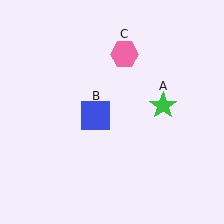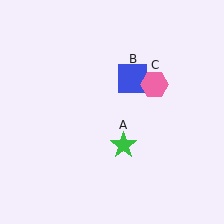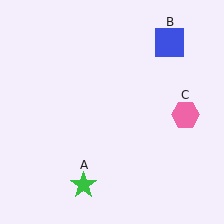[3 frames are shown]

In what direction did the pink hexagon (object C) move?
The pink hexagon (object C) moved down and to the right.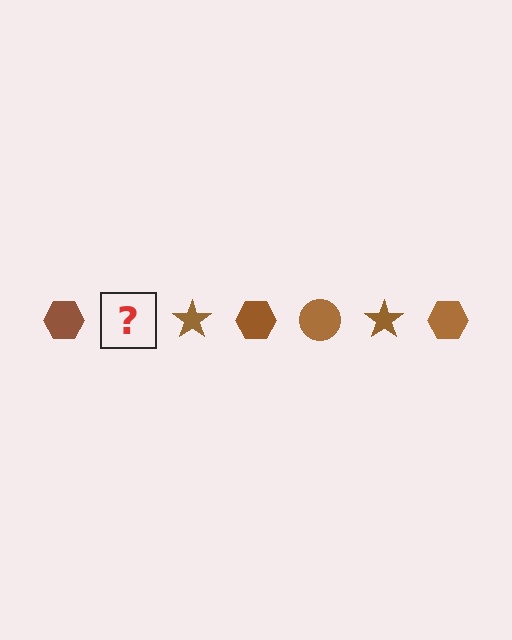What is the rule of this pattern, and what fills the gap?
The rule is that the pattern cycles through hexagon, circle, star shapes in brown. The gap should be filled with a brown circle.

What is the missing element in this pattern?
The missing element is a brown circle.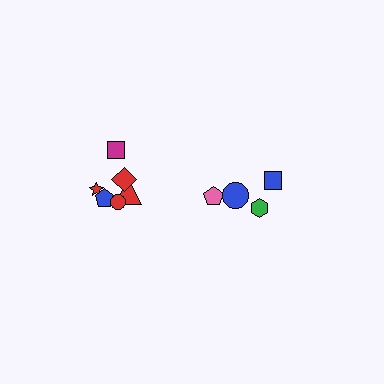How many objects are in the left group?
There are 6 objects.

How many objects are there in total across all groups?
There are 10 objects.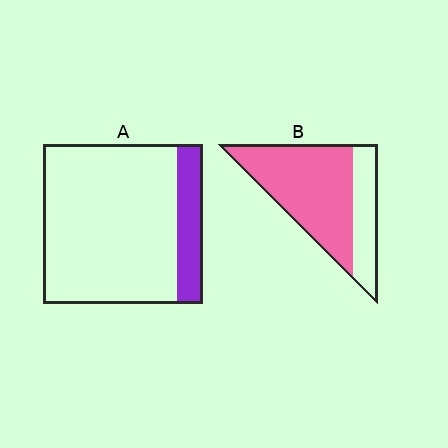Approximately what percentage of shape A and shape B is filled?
A is approximately 15% and B is approximately 70%.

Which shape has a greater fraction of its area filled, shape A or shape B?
Shape B.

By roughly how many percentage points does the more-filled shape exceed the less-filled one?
By roughly 55 percentage points (B over A).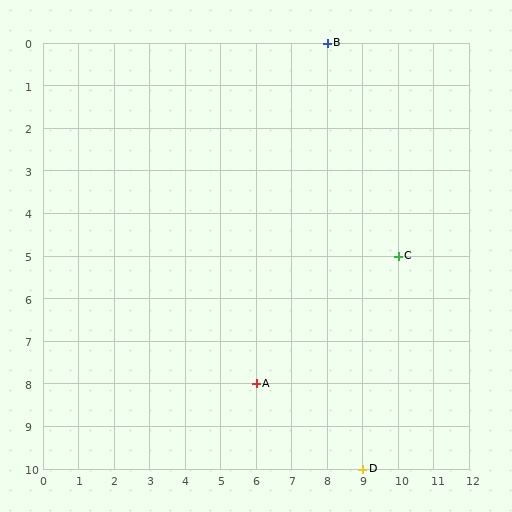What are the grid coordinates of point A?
Point A is at grid coordinates (6, 8).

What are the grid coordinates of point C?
Point C is at grid coordinates (10, 5).